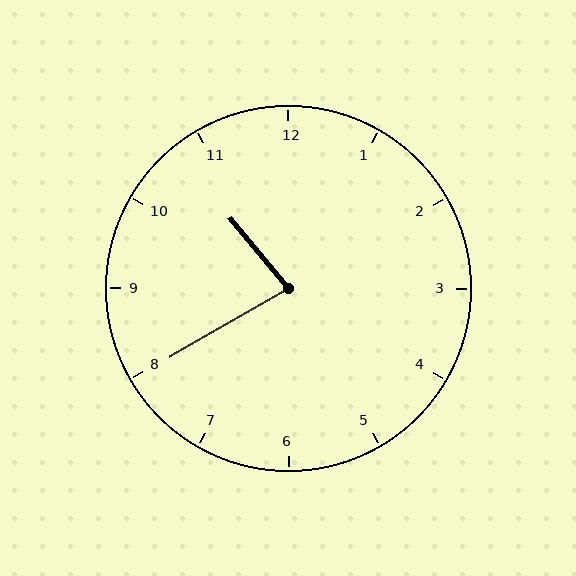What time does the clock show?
10:40.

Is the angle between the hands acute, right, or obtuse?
It is acute.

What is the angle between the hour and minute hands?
Approximately 80 degrees.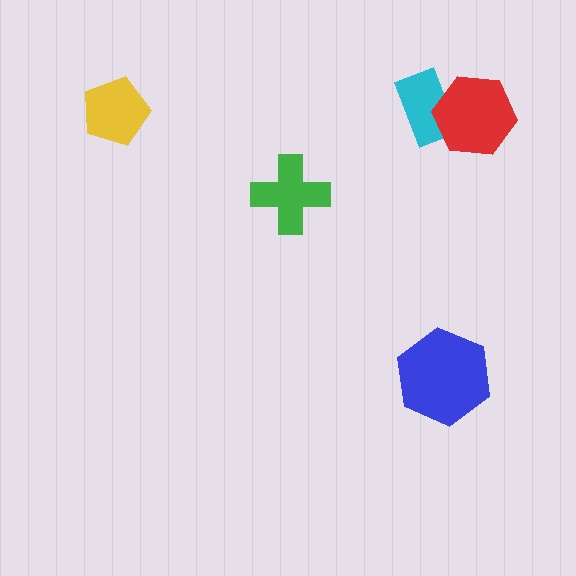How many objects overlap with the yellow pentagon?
0 objects overlap with the yellow pentagon.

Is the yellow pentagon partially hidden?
No, no other shape covers it.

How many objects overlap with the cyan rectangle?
1 object overlaps with the cyan rectangle.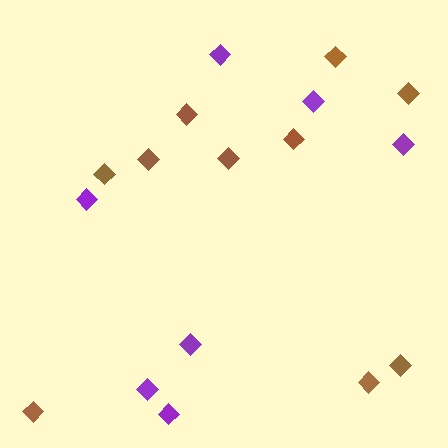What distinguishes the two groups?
There are 2 groups: one group of brown diamonds (10) and one group of purple diamonds (7).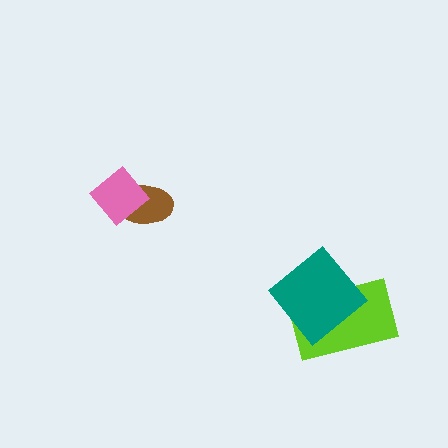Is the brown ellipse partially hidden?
Yes, it is partially covered by another shape.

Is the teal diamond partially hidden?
No, no other shape covers it.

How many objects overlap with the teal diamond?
1 object overlaps with the teal diamond.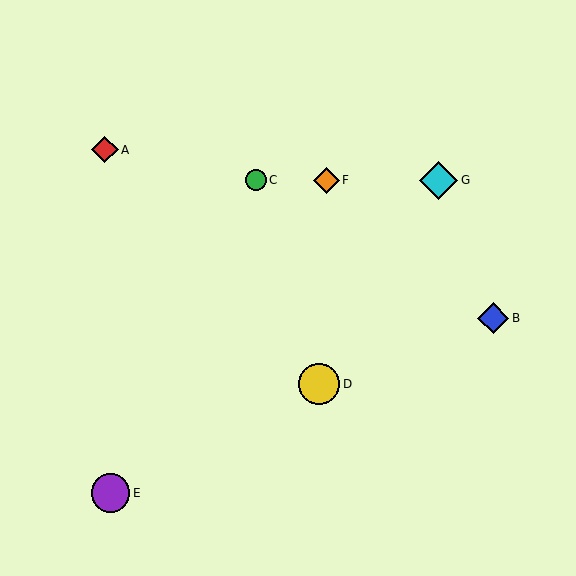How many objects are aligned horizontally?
3 objects (C, F, G) are aligned horizontally.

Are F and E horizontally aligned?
No, F is at y≈180 and E is at y≈493.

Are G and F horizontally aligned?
Yes, both are at y≈180.